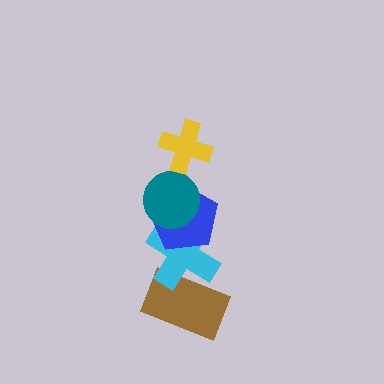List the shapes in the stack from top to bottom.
From top to bottom: the yellow cross, the teal circle, the blue pentagon, the cyan cross, the brown rectangle.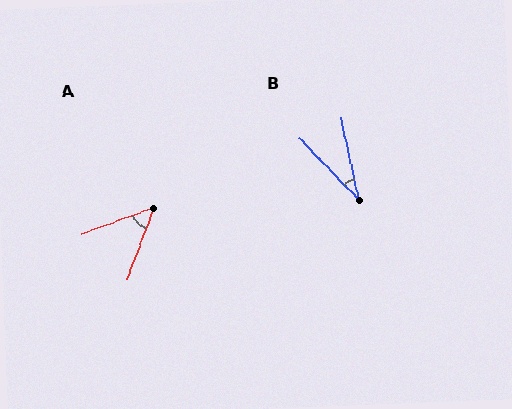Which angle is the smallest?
B, at approximately 32 degrees.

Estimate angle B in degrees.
Approximately 32 degrees.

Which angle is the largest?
A, at approximately 49 degrees.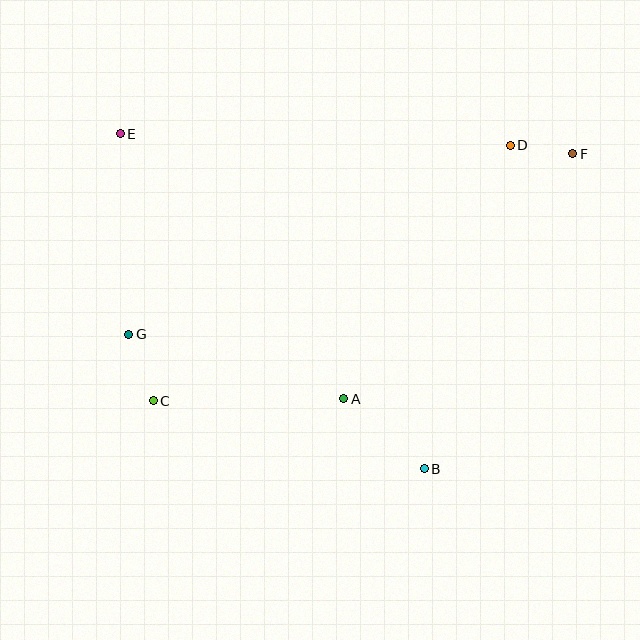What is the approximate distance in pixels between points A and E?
The distance between A and E is approximately 346 pixels.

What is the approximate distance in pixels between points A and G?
The distance between A and G is approximately 224 pixels.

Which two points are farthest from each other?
Points C and F are farthest from each other.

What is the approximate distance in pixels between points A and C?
The distance between A and C is approximately 190 pixels.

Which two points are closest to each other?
Points D and F are closest to each other.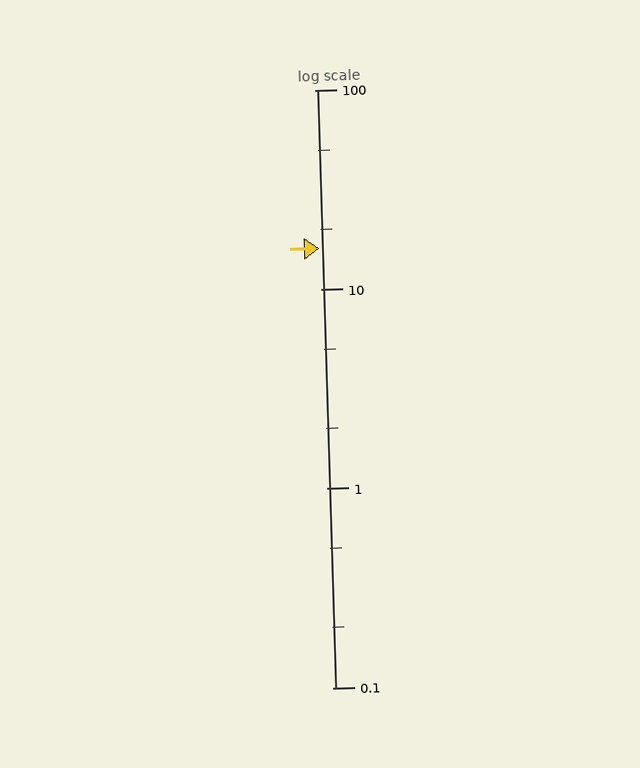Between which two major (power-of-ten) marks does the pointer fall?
The pointer is between 10 and 100.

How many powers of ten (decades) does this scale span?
The scale spans 3 decades, from 0.1 to 100.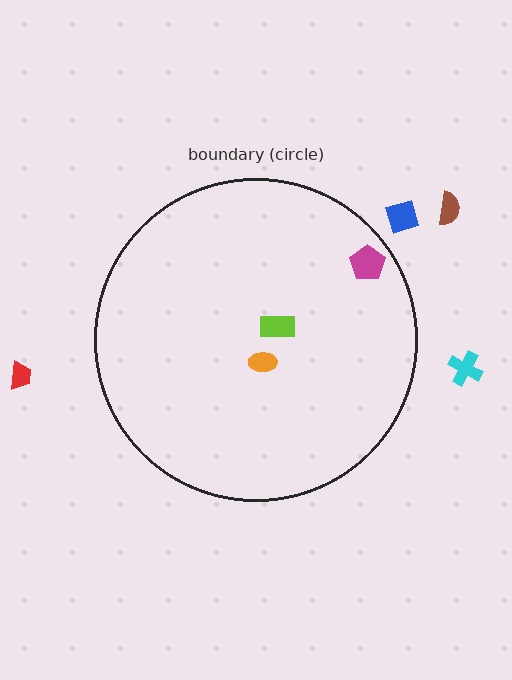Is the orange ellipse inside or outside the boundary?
Inside.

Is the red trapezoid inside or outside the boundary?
Outside.